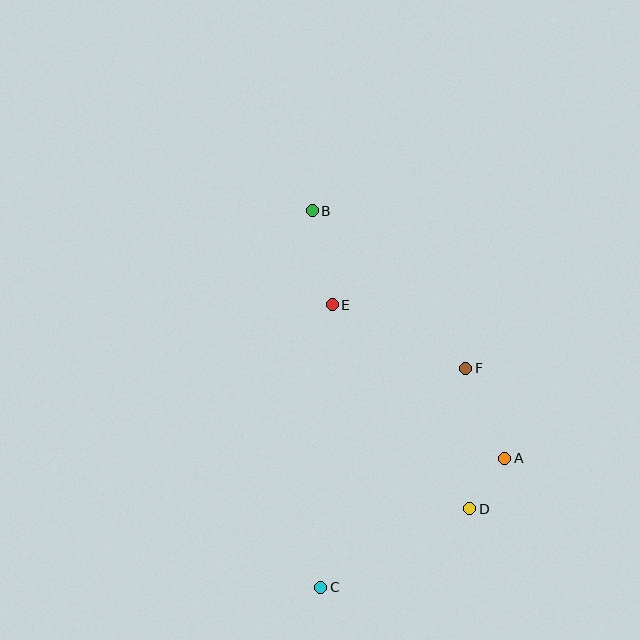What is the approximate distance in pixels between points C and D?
The distance between C and D is approximately 169 pixels.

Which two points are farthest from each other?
Points B and C are farthest from each other.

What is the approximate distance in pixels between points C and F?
The distance between C and F is approximately 263 pixels.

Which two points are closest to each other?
Points A and D are closest to each other.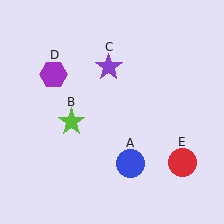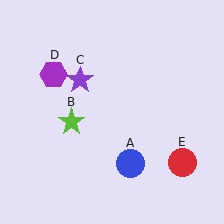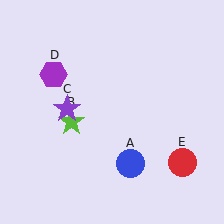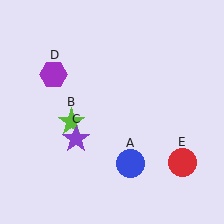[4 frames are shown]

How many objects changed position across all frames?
1 object changed position: purple star (object C).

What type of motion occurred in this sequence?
The purple star (object C) rotated counterclockwise around the center of the scene.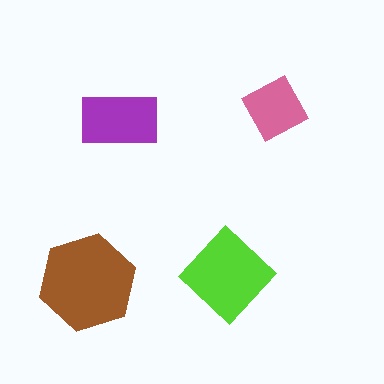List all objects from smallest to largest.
The pink diamond, the purple rectangle, the lime diamond, the brown hexagon.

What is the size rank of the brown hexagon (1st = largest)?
1st.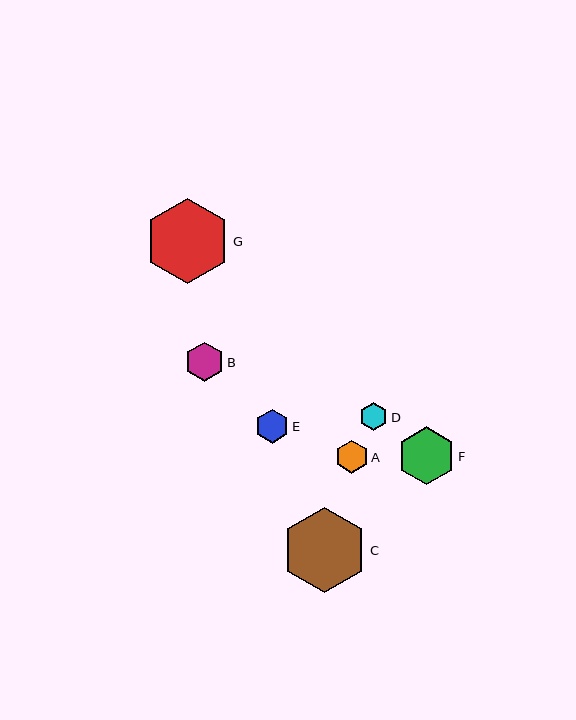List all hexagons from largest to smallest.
From largest to smallest: C, G, F, B, E, A, D.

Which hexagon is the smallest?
Hexagon D is the smallest with a size of approximately 28 pixels.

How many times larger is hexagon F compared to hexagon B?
Hexagon F is approximately 1.5 times the size of hexagon B.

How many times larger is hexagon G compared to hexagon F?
Hexagon G is approximately 1.5 times the size of hexagon F.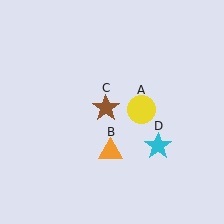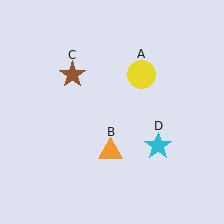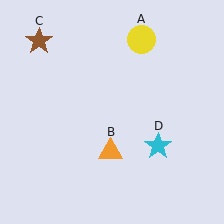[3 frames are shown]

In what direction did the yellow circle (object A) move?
The yellow circle (object A) moved up.